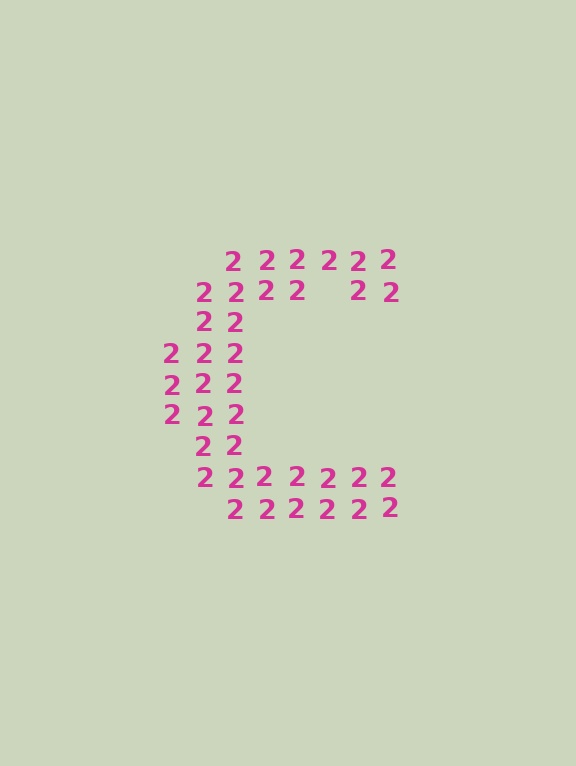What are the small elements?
The small elements are digit 2's.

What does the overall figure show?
The overall figure shows the letter C.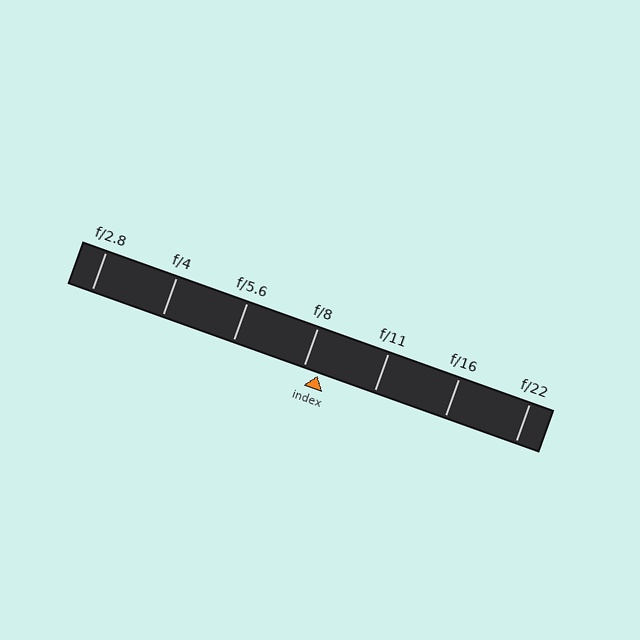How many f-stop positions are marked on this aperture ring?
There are 7 f-stop positions marked.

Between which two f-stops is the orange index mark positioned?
The index mark is between f/8 and f/11.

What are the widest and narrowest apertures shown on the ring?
The widest aperture shown is f/2.8 and the narrowest is f/22.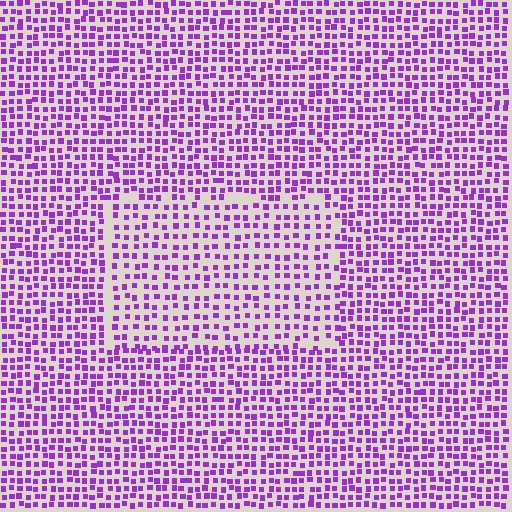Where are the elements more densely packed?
The elements are more densely packed outside the rectangle boundary.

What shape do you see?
I see a rectangle.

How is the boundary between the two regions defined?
The boundary is defined by a change in element density (approximately 1.6x ratio). All elements are the same color, size, and shape.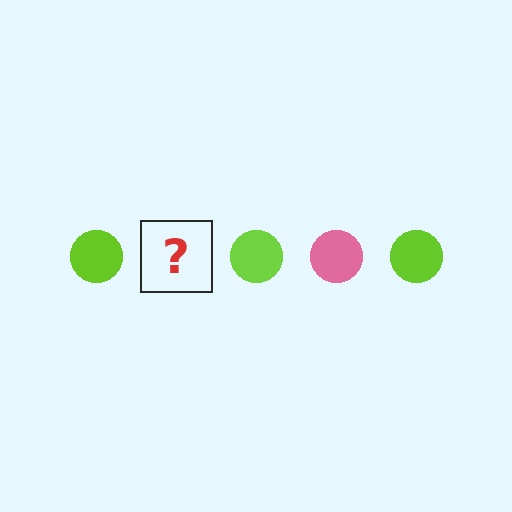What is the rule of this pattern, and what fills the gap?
The rule is that the pattern cycles through lime, pink circles. The gap should be filled with a pink circle.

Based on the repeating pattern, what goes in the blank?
The blank should be a pink circle.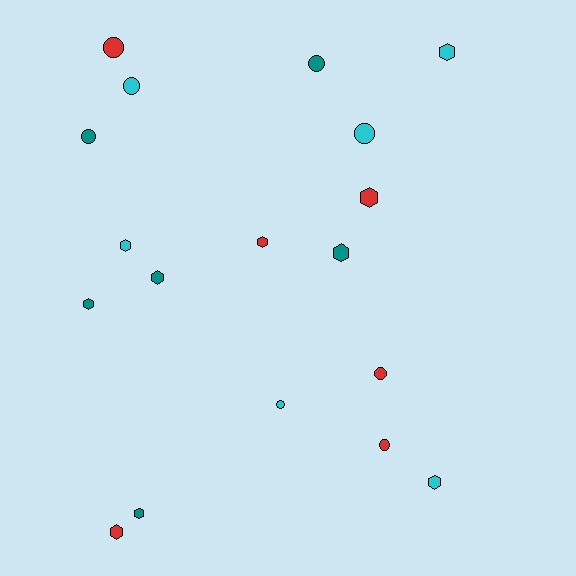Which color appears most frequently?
Teal, with 6 objects.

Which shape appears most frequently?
Hexagon, with 10 objects.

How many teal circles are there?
There are 2 teal circles.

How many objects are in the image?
There are 18 objects.